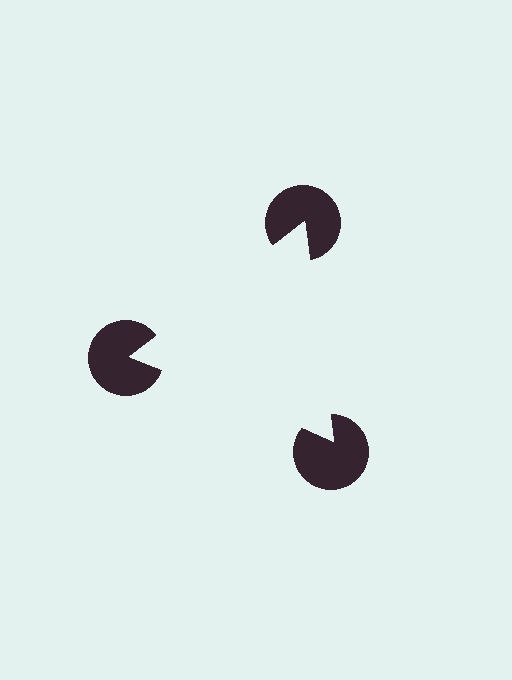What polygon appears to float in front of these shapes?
An illusory triangle — its edges are inferred from the aligned wedge cuts in the pac-man discs, not physically drawn.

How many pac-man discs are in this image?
There are 3 — one at each vertex of the illusory triangle.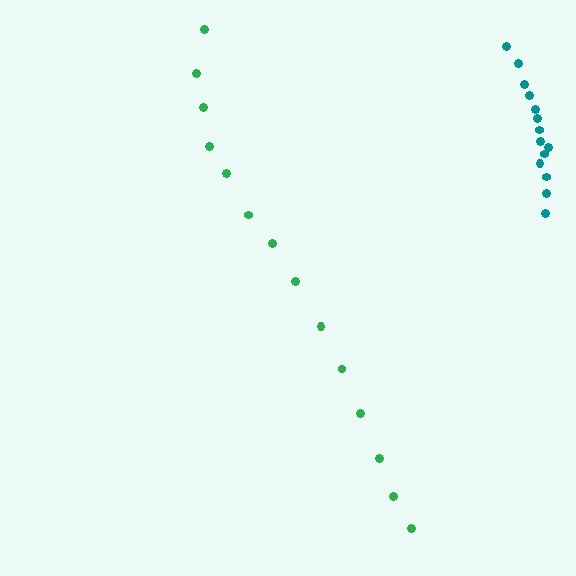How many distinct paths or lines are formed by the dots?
There are 2 distinct paths.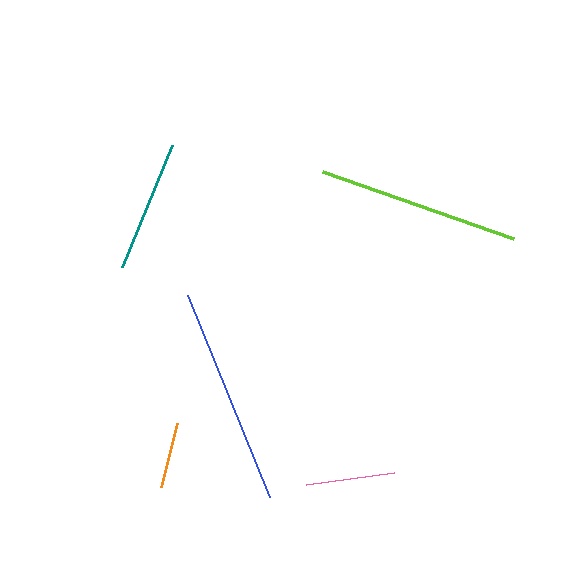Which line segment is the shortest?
The orange line is the shortest at approximately 66 pixels.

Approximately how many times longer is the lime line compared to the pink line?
The lime line is approximately 2.3 times the length of the pink line.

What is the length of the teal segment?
The teal segment is approximately 132 pixels long.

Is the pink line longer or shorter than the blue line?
The blue line is longer than the pink line.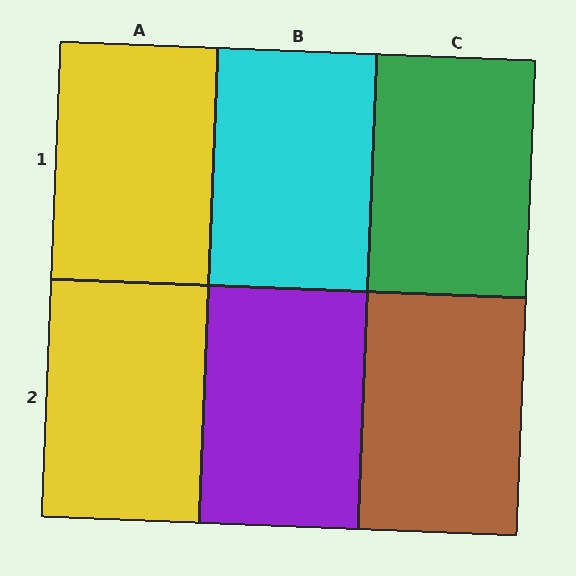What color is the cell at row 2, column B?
Purple.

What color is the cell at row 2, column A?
Yellow.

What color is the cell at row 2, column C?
Brown.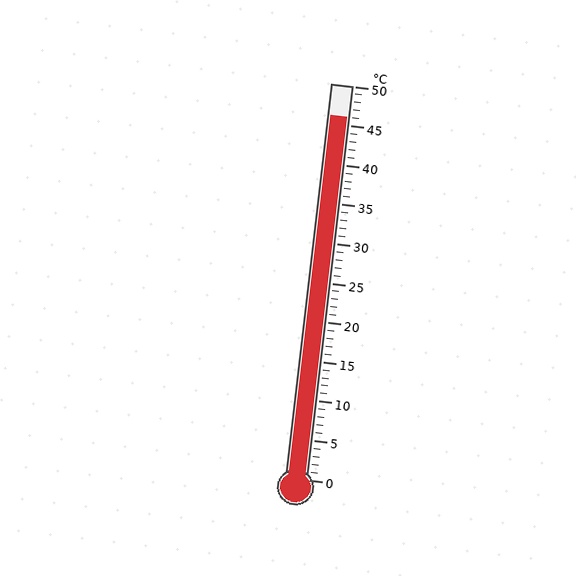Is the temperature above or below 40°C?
The temperature is above 40°C.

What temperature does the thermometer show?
The thermometer shows approximately 46°C.